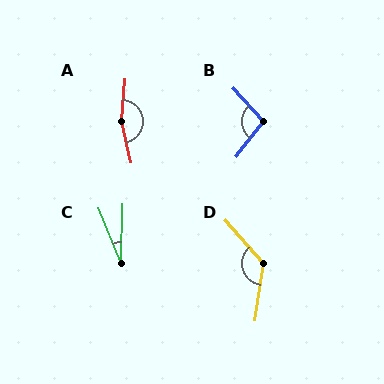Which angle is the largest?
A, at approximately 163 degrees.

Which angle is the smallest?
C, at approximately 24 degrees.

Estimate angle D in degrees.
Approximately 131 degrees.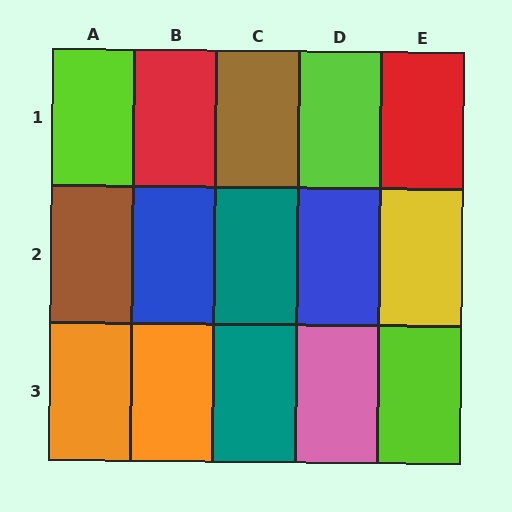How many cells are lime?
3 cells are lime.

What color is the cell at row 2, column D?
Blue.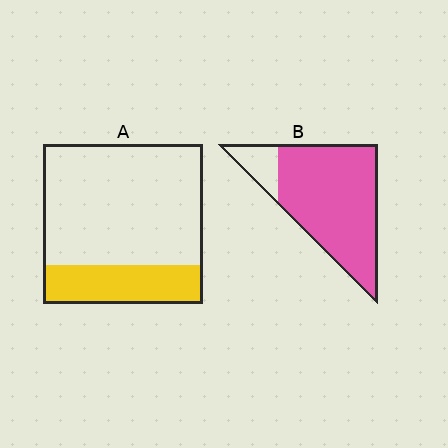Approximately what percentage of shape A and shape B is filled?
A is approximately 25% and B is approximately 85%.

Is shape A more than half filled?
No.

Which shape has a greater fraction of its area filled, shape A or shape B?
Shape B.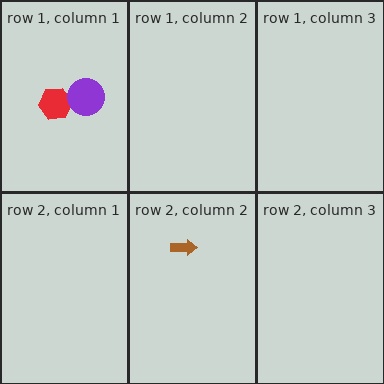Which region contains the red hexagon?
The row 1, column 1 region.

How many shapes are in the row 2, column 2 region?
1.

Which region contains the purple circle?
The row 1, column 1 region.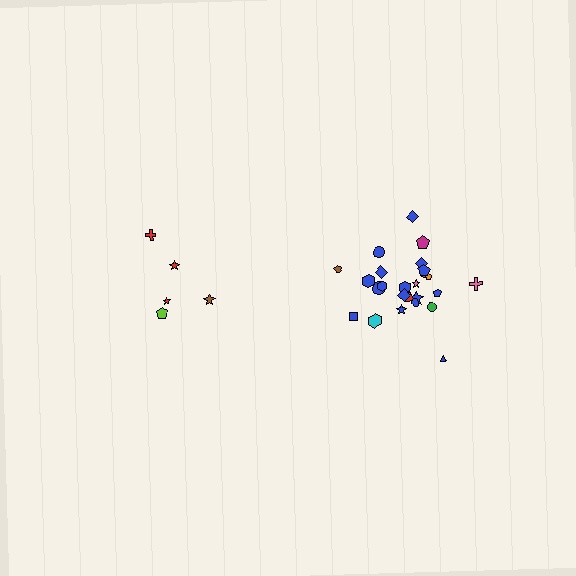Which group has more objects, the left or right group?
The right group.